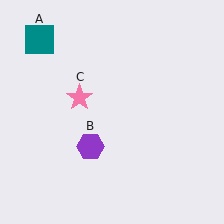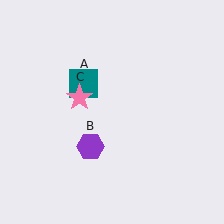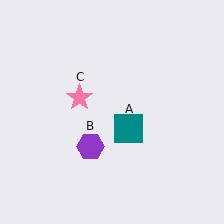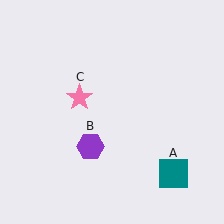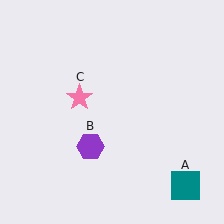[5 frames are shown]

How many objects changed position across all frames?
1 object changed position: teal square (object A).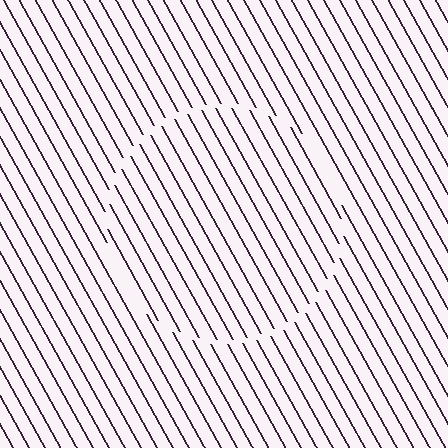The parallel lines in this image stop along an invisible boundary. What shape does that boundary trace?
An illusory circle. The interior of the shape contains the same grating, shifted by half a period — the contour is defined by the phase discontinuity where line-ends from the inner and outer gratings abut.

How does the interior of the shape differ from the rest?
The interior of the shape contains the same grating, shifted by half a period — the contour is defined by the phase discontinuity where line-ends from the inner and outer gratings abut.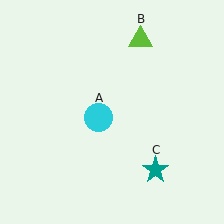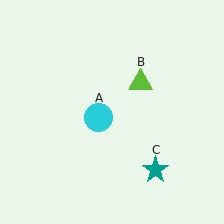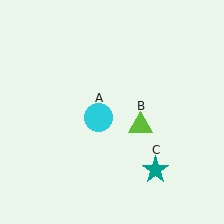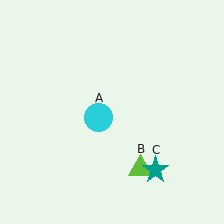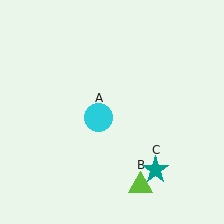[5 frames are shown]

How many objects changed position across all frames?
1 object changed position: lime triangle (object B).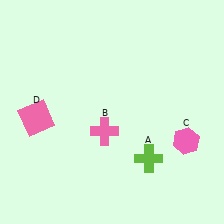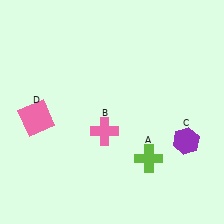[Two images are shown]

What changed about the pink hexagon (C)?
In Image 1, C is pink. In Image 2, it changed to purple.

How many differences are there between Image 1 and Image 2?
There is 1 difference between the two images.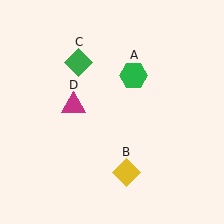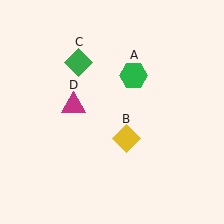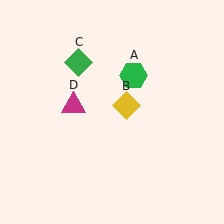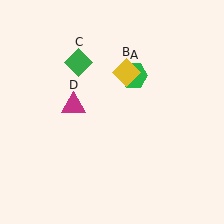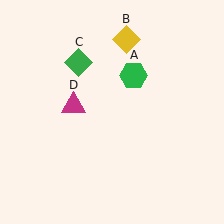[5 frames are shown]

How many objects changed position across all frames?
1 object changed position: yellow diamond (object B).